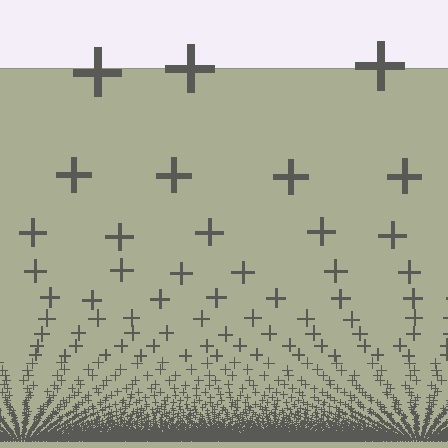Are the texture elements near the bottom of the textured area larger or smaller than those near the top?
Smaller. The gradient is inverted — elements near the bottom are smaller and denser.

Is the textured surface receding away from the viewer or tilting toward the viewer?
The surface appears to tilt toward the viewer. Texture elements get larger and sparser toward the top.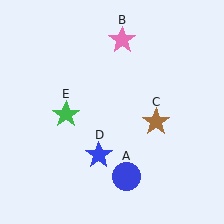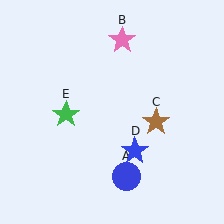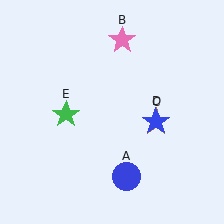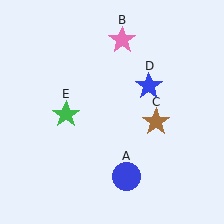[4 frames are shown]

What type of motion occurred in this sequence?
The blue star (object D) rotated counterclockwise around the center of the scene.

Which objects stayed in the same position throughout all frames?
Blue circle (object A) and pink star (object B) and brown star (object C) and green star (object E) remained stationary.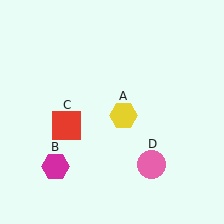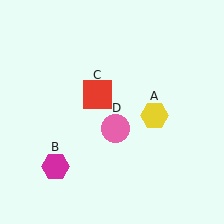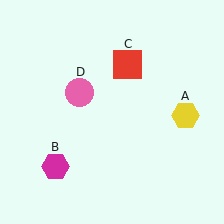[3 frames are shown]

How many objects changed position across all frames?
3 objects changed position: yellow hexagon (object A), red square (object C), pink circle (object D).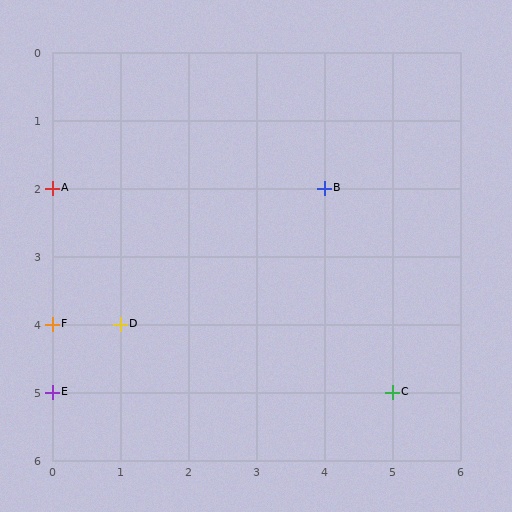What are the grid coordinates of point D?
Point D is at grid coordinates (1, 4).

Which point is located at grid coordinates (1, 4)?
Point D is at (1, 4).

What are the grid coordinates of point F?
Point F is at grid coordinates (0, 4).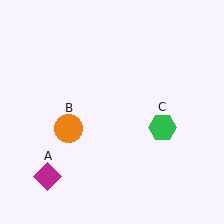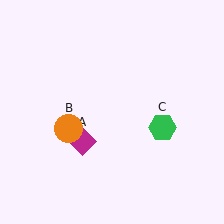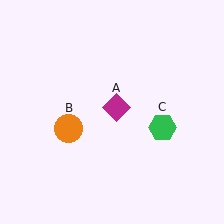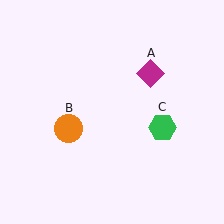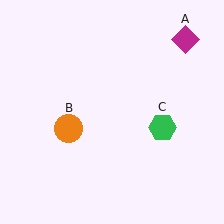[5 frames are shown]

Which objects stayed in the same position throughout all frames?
Orange circle (object B) and green hexagon (object C) remained stationary.